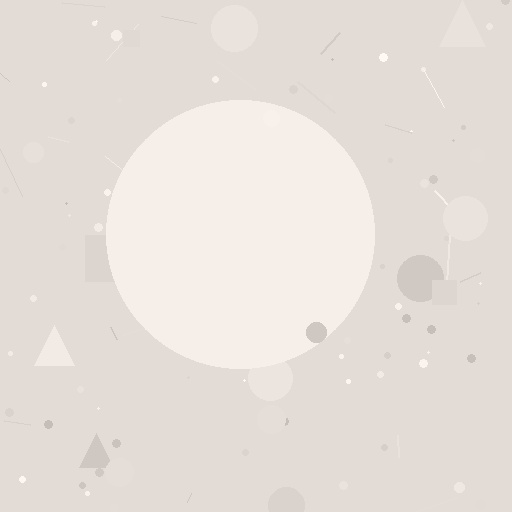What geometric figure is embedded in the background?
A circle is embedded in the background.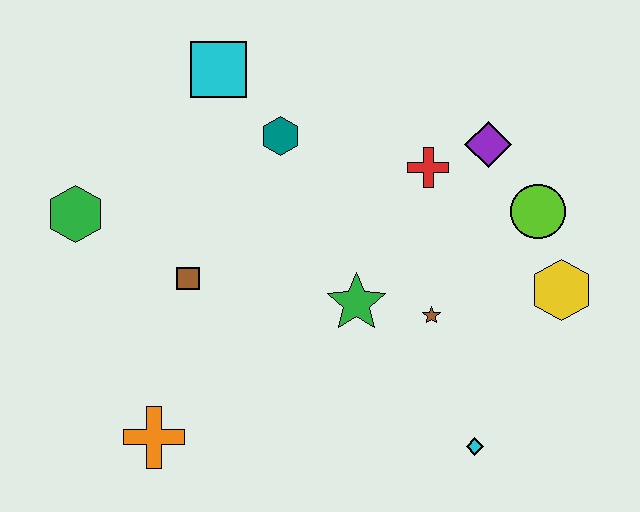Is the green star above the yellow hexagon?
No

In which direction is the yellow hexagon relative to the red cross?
The yellow hexagon is to the right of the red cross.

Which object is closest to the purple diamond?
The red cross is closest to the purple diamond.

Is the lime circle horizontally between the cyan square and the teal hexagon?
No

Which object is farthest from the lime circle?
The green hexagon is farthest from the lime circle.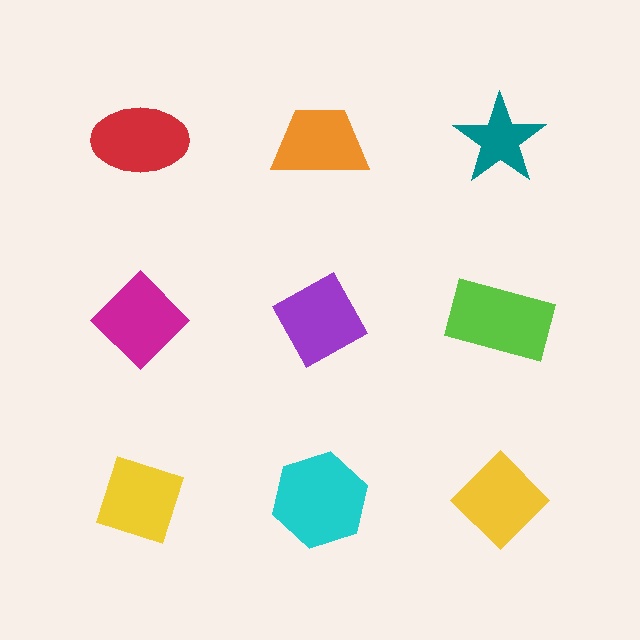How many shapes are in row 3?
3 shapes.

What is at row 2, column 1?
A magenta diamond.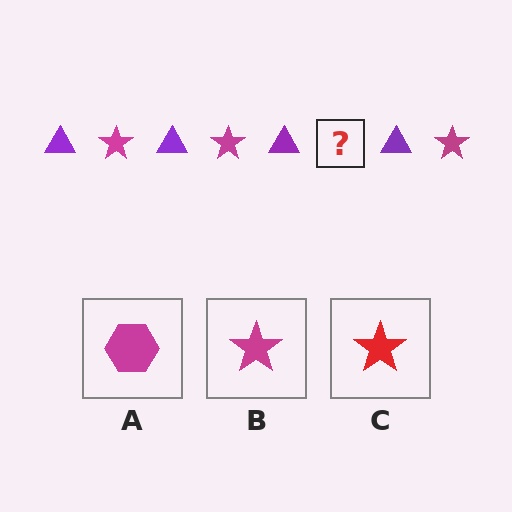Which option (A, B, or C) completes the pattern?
B.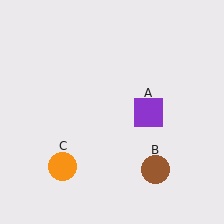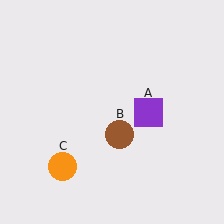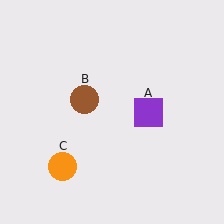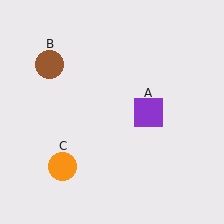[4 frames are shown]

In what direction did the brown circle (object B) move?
The brown circle (object B) moved up and to the left.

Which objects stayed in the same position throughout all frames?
Purple square (object A) and orange circle (object C) remained stationary.